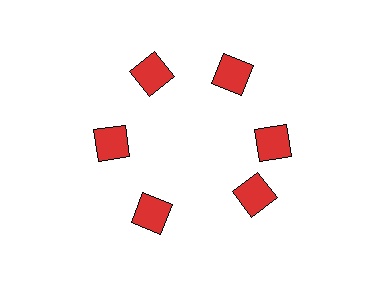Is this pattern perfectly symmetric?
No. The 6 red squares are arranged in a ring, but one element near the 5 o'clock position is rotated out of alignment along the ring, breaking the 6-fold rotational symmetry.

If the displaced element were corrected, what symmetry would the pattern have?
It would have 6-fold rotational symmetry — the pattern would map onto itself every 60 degrees.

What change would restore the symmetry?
The symmetry would be restored by rotating it back into even spacing with its neighbors so that all 6 squares sit at equal angles and equal distance from the center.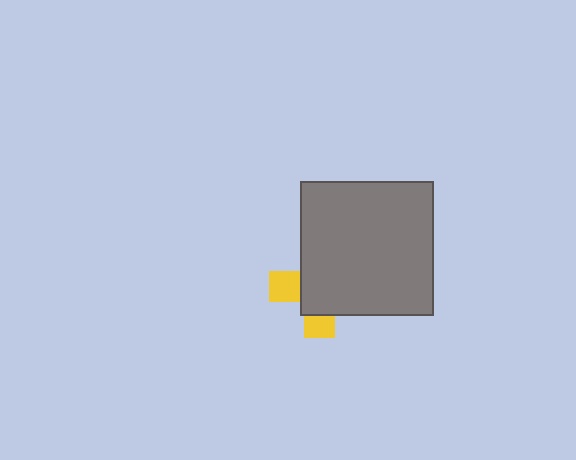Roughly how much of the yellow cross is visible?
A small part of it is visible (roughly 30%).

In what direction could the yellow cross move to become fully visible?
The yellow cross could move toward the lower-left. That would shift it out from behind the gray square entirely.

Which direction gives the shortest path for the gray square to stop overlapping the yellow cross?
Moving toward the upper-right gives the shortest separation.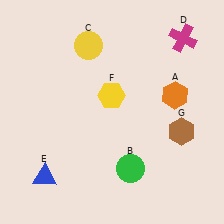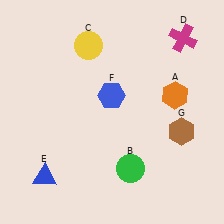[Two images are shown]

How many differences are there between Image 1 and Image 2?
There is 1 difference between the two images.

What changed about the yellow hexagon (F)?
In Image 1, F is yellow. In Image 2, it changed to blue.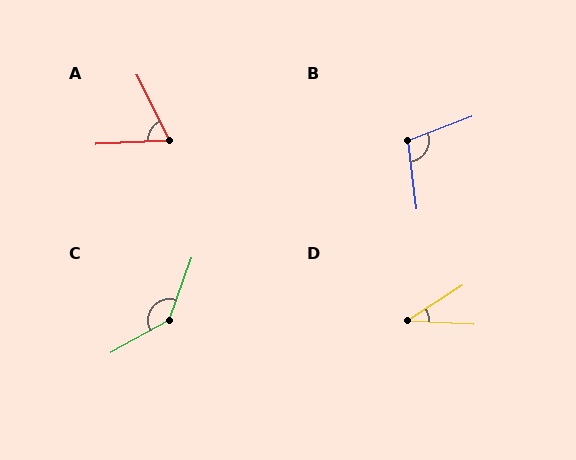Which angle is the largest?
C, at approximately 138 degrees.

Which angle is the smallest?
D, at approximately 36 degrees.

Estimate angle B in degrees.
Approximately 103 degrees.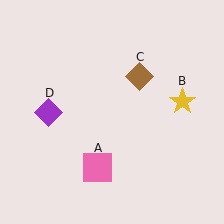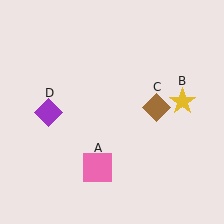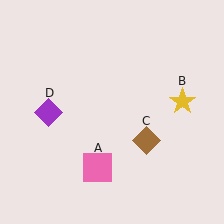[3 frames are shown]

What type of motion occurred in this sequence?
The brown diamond (object C) rotated clockwise around the center of the scene.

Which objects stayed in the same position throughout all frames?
Pink square (object A) and yellow star (object B) and purple diamond (object D) remained stationary.